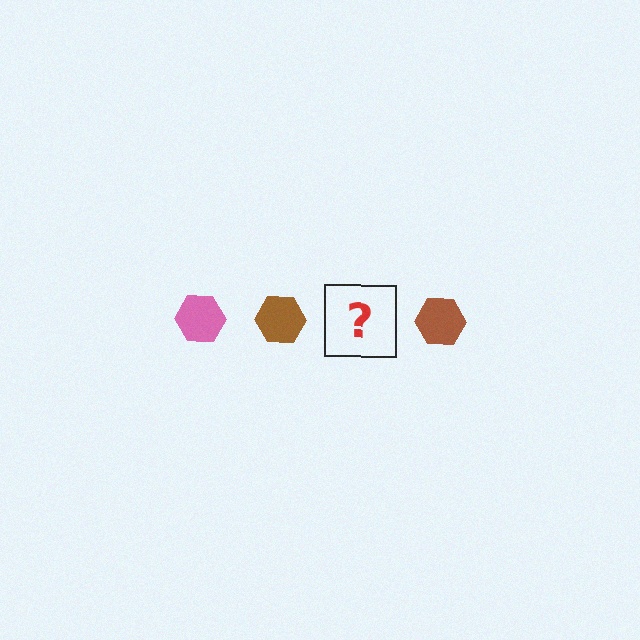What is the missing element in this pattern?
The missing element is a pink hexagon.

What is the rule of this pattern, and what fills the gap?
The rule is that the pattern cycles through pink, brown hexagons. The gap should be filled with a pink hexagon.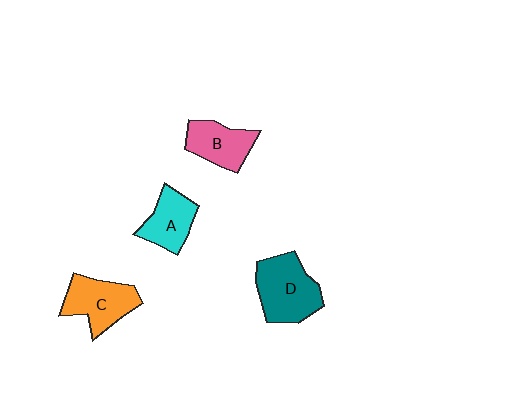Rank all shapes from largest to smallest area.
From largest to smallest: D (teal), C (orange), B (pink), A (cyan).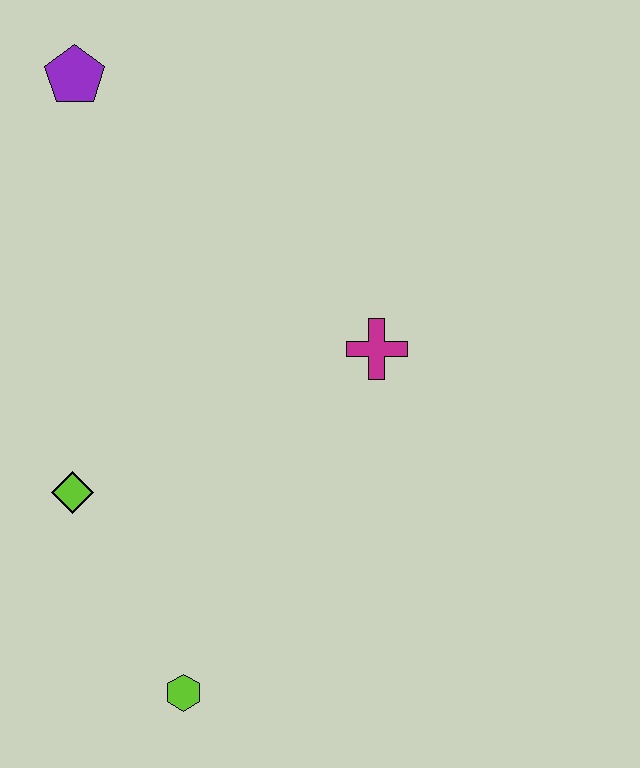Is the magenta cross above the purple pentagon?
No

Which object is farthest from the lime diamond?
The purple pentagon is farthest from the lime diamond.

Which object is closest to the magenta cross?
The lime diamond is closest to the magenta cross.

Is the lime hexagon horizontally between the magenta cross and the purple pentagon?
Yes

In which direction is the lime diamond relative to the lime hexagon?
The lime diamond is above the lime hexagon.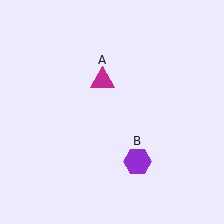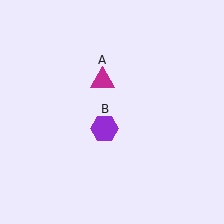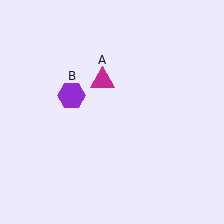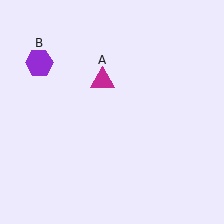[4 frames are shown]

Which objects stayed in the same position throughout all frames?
Magenta triangle (object A) remained stationary.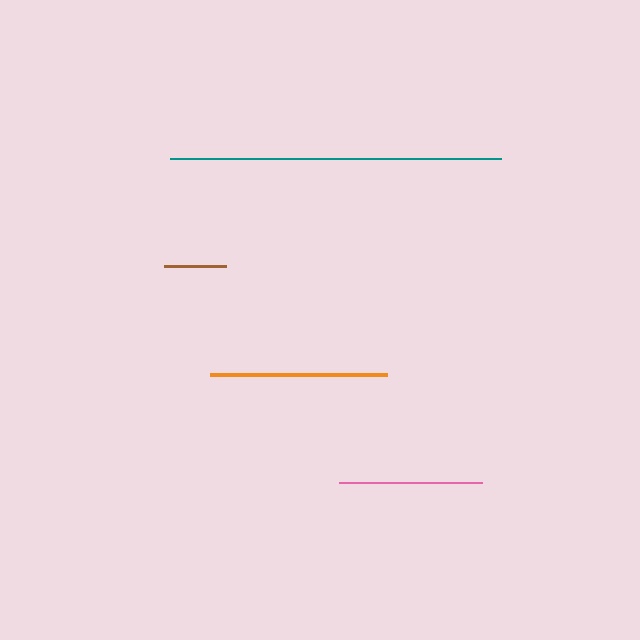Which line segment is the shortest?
The brown line is the shortest at approximately 62 pixels.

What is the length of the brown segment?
The brown segment is approximately 62 pixels long.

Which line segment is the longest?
The teal line is the longest at approximately 331 pixels.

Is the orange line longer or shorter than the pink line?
The orange line is longer than the pink line.